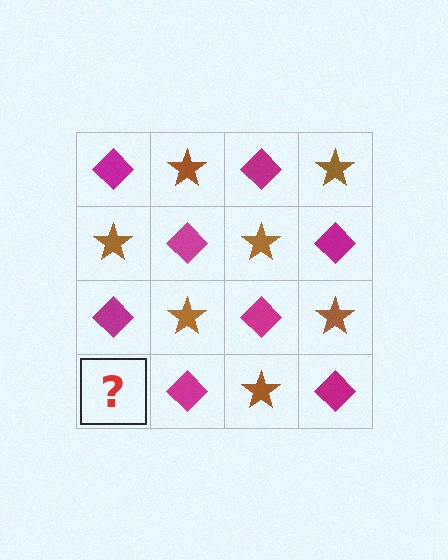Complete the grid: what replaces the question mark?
The question mark should be replaced with a brown star.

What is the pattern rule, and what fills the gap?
The rule is that it alternates magenta diamond and brown star in a checkerboard pattern. The gap should be filled with a brown star.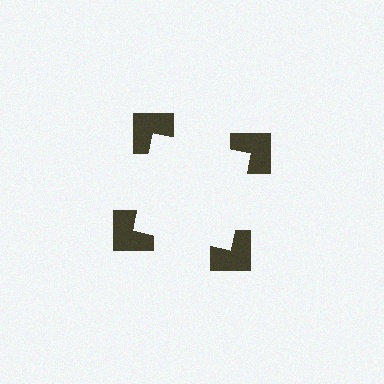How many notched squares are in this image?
There are 4 — one at each vertex of the illusory square.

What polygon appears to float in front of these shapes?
An illusory square — its edges are inferred from the aligned wedge cuts in the notched squares, not physically drawn.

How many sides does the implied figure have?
4 sides.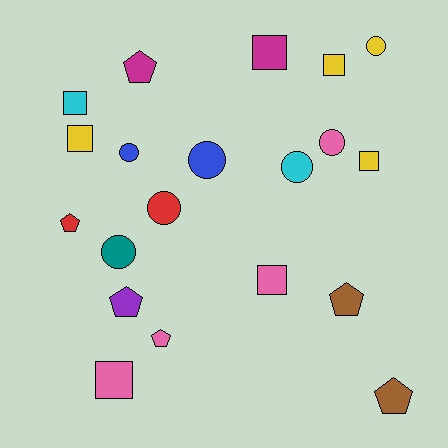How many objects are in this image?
There are 20 objects.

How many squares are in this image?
There are 7 squares.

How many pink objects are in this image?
There are 4 pink objects.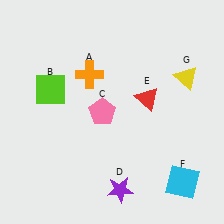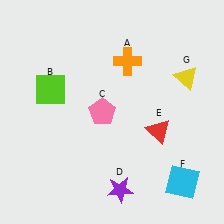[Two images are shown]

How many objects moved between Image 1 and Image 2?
2 objects moved between the two images.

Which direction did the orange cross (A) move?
The orange cross (A) moved right.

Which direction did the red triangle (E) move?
The red triangle (E) moved down.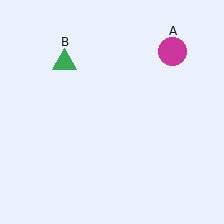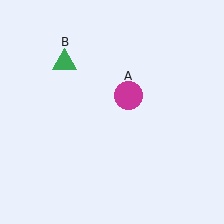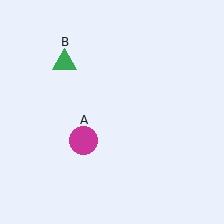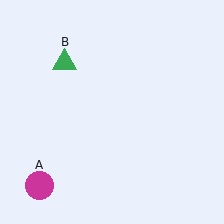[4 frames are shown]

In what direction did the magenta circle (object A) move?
The magenta circle (object A) moved down and to the left.